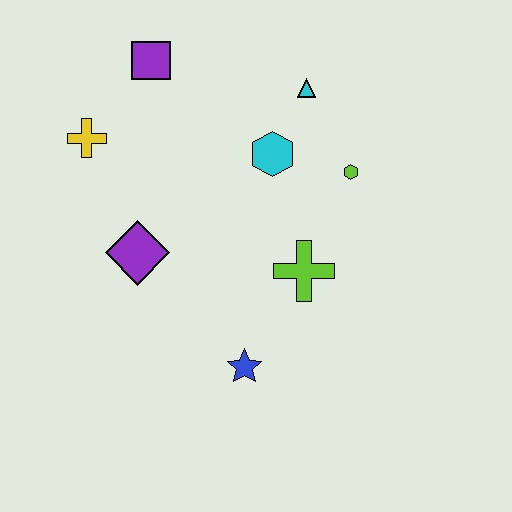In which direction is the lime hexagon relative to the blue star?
The lime hexagon is above the blue star.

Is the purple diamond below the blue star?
No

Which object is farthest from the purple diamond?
The cyan triangle is farthest from the purple diamond.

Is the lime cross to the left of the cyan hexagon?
No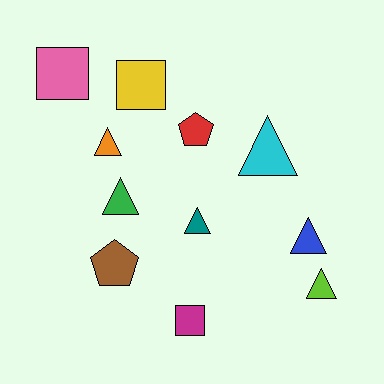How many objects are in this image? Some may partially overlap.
There are 11 objects.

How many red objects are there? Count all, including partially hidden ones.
There is 1 red object.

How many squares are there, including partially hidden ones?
There are 3 squares.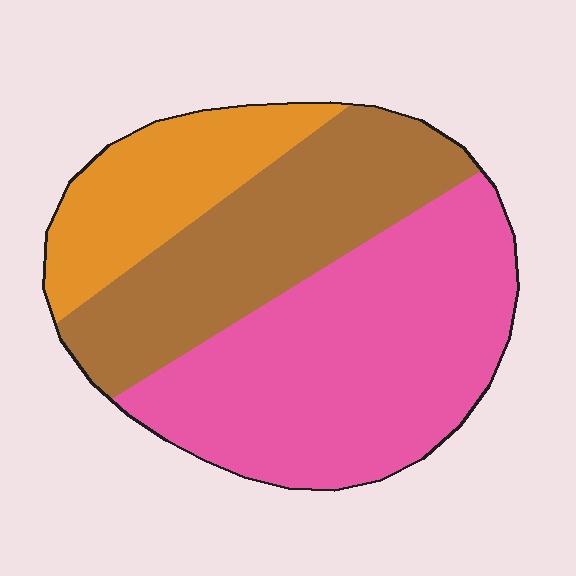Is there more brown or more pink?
Pink.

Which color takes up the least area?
Orange, at roughly 20%.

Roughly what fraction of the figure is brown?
Brown takes up about one third (1/3) of the figure.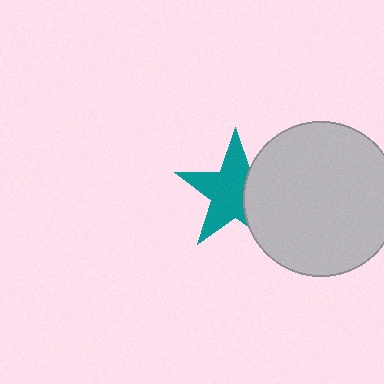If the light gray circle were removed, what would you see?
You would see the complete teal star.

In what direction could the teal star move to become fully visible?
The teal star could move left. That would shift it out from behind the light gray circle entirely.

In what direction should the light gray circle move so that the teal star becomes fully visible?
The light gray circle should move right. That is the shortest direction to clear the overlap and leave the teal star fully visible.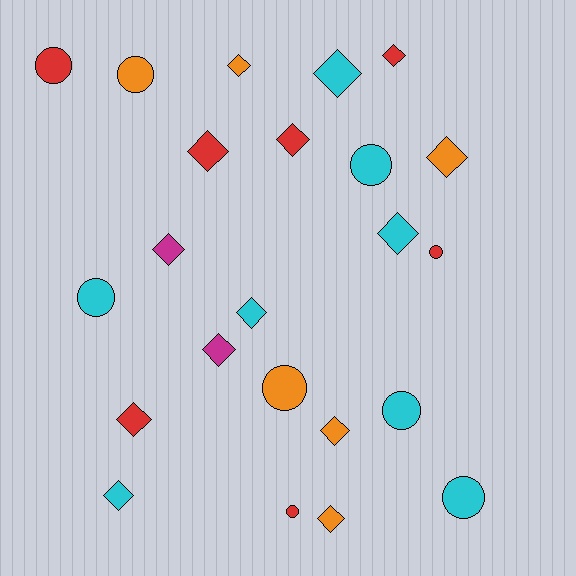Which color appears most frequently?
Cyan, with 8 objects.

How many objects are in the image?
There are 23 objects.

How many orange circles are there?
There are 2 orange circles.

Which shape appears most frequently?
Diamond, with 14 objects.